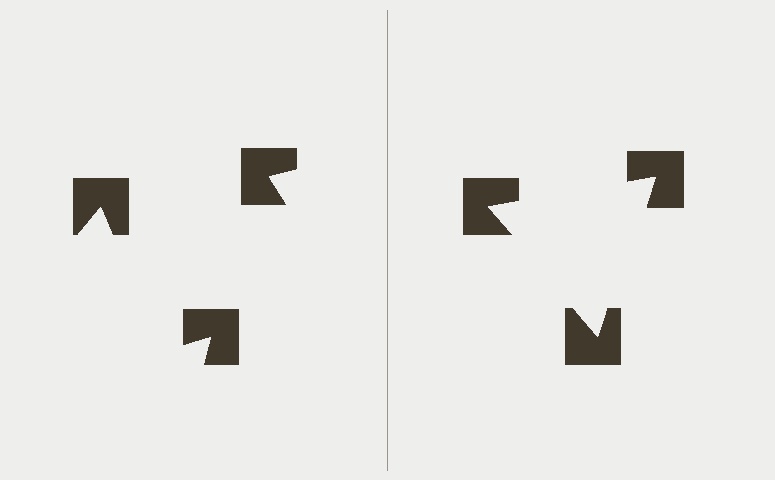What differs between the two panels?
The notched squares are positioned identically on both sides; only the wedge orientations differ. On the right they align to a triangle; on the left they are misaligned.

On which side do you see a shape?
An illusory triangle appears on the right side. On the left side the wedge cuts are rotated, so no coherent shape forms.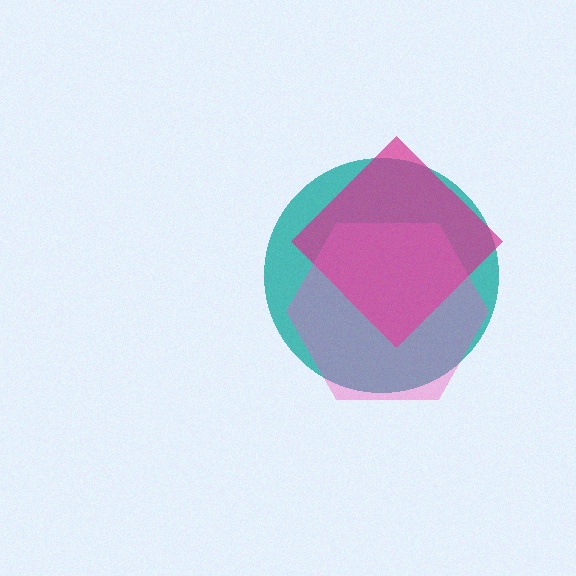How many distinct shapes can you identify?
There are 3 distinct shapes: a teal circle, a magenta diamond, a pink hexagon.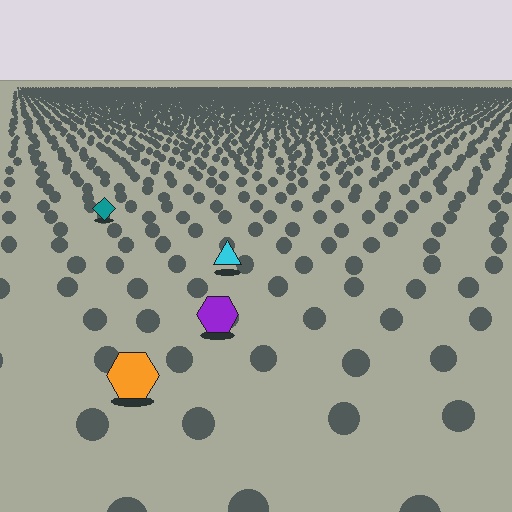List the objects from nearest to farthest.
From nearest to farthest: the orange hexagon, the purple hexagon, the cyan triangle, the teal diamond.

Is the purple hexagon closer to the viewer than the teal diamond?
Yes. The purple hexagon is closer — you can tell from the texture gradient: the ground texture is coarser near it.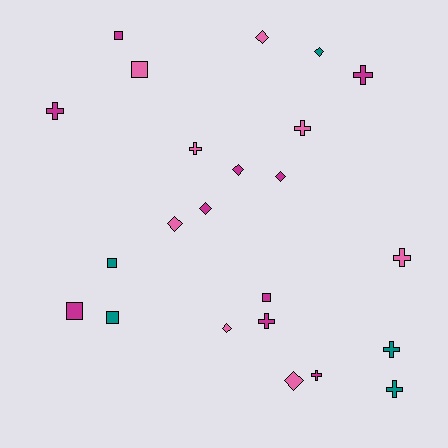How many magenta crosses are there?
There are 4 magenta crosses.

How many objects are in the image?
There are 23 objects.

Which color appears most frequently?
Magenta, with 10 objects.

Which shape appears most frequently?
Cross, with 9 objects.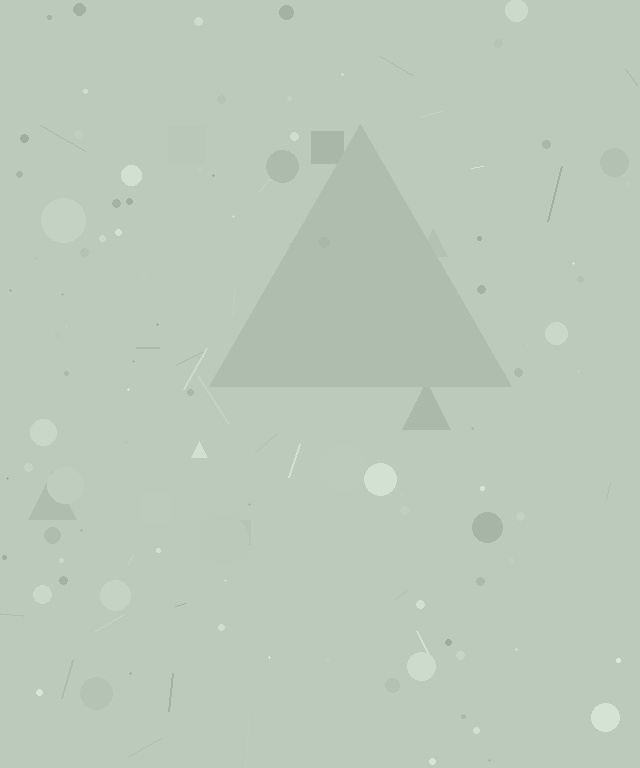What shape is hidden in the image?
A triangle is hidden in the image.